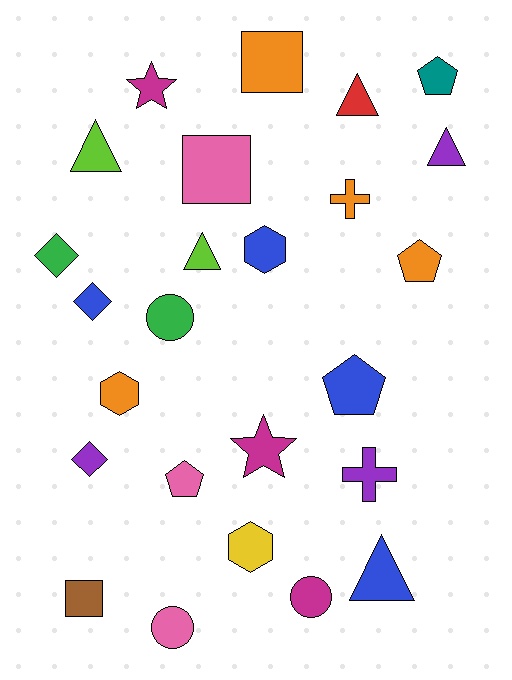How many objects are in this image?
There are 25 objects.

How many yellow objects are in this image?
There is 1 yellow object.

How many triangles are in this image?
There are 5 triangles.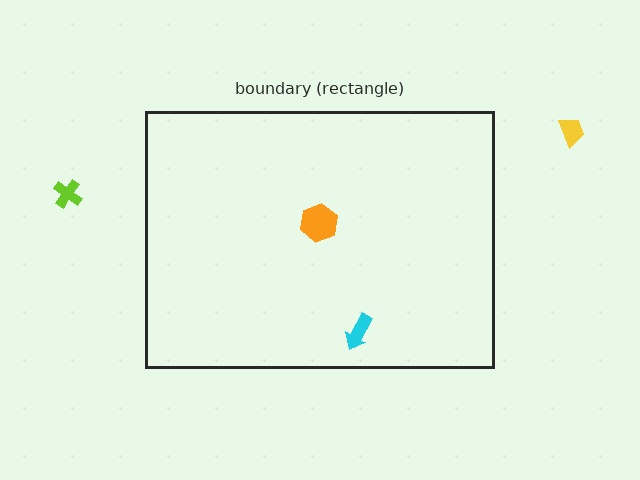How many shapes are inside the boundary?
2 inside, 2 outside.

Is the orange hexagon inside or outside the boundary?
Inside.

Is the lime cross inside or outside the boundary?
Outside.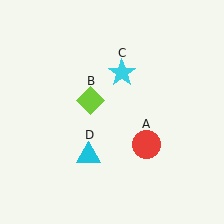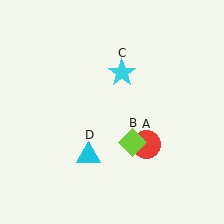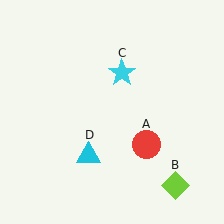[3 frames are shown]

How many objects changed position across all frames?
1 object changed position: lime diamond (object B).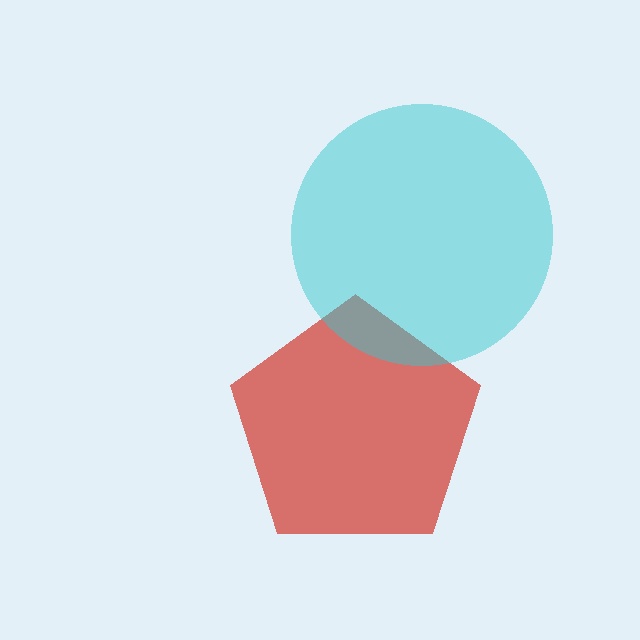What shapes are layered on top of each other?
The layered shapes are: a red pentagon, a cyan circle.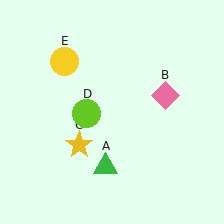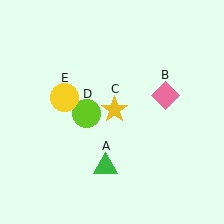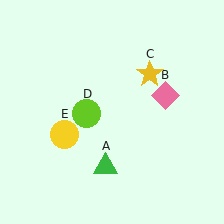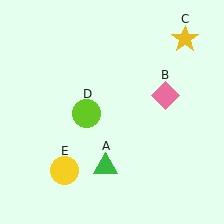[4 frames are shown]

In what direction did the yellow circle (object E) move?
The yellow circle (object E) moved down.